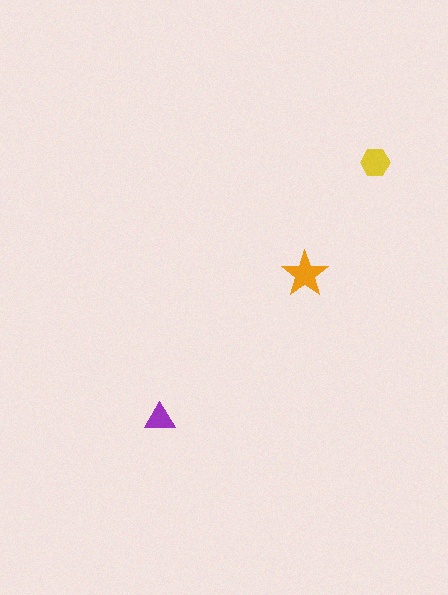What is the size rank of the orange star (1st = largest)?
1st.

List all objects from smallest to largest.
The purple triangle, the yellow hexagon, the orange star.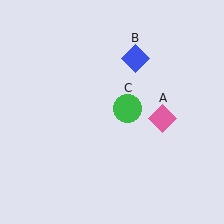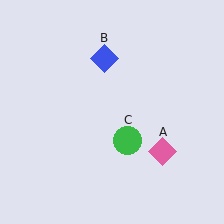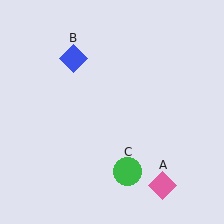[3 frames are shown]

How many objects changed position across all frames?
3 objects changed position: pink diamond (object A), blue diamond (object B), green circle (object C).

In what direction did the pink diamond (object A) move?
The pink diamond (object A) moved down.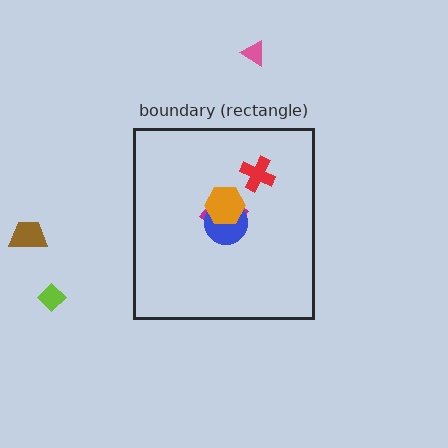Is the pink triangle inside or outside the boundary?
Outside.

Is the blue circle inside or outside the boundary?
Inside.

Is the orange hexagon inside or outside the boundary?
Inside.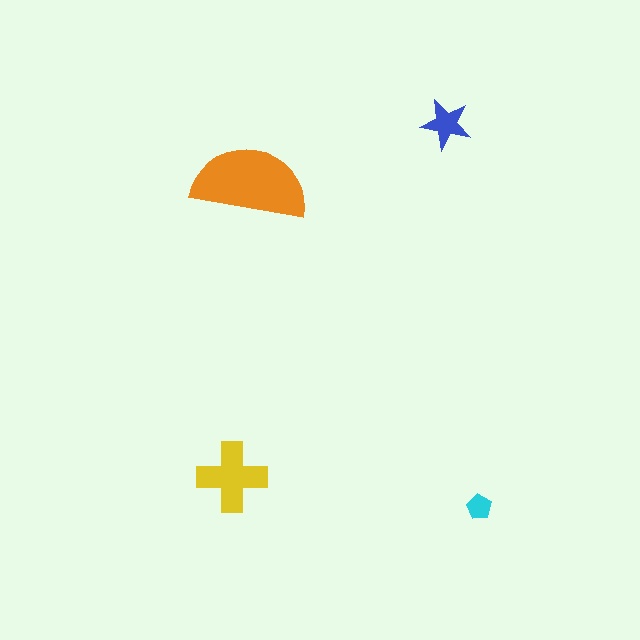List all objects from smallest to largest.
The cyan pentagon, the blue star, the yellow cross, the orange semicircle.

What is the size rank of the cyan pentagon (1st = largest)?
4th.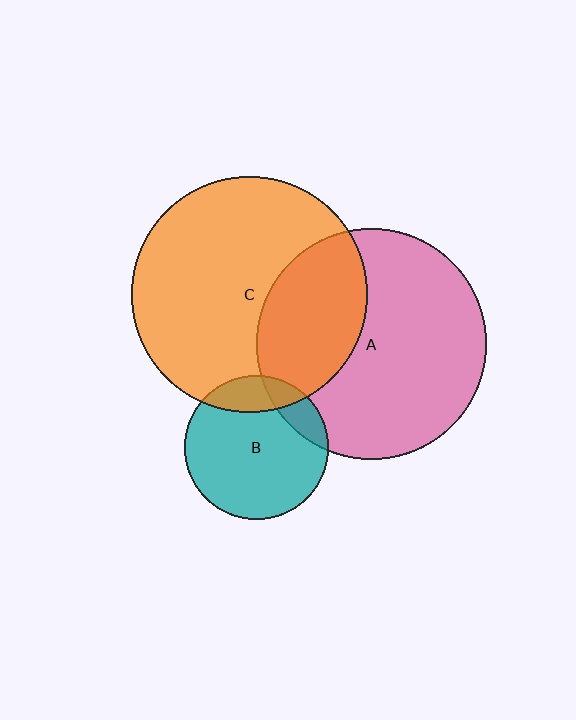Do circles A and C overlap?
Yes.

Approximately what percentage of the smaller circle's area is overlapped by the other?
Approximately 35%.